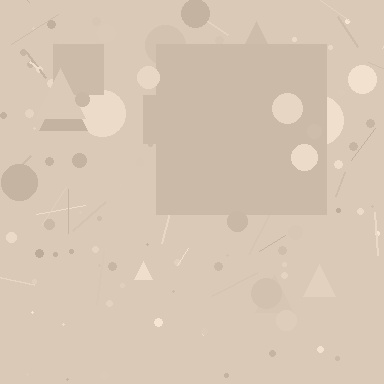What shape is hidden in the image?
A square is hidden in the image.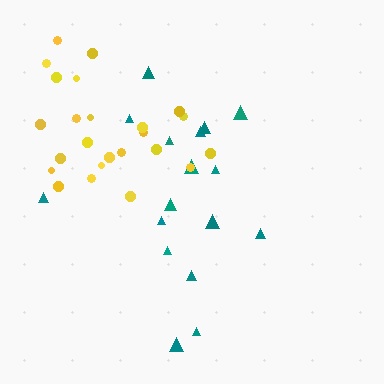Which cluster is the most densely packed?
Yellow.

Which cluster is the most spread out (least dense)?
Teal.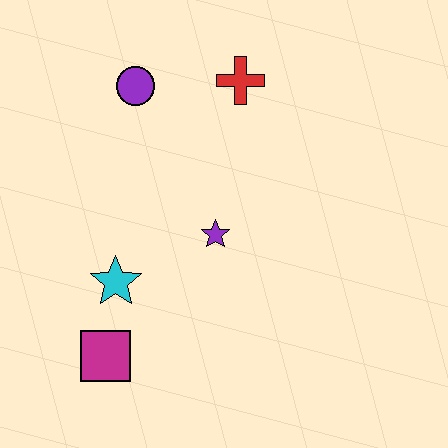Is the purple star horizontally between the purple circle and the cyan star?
No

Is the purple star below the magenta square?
No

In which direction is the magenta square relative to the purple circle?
The magenta square is below the purple circle.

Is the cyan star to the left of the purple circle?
Yes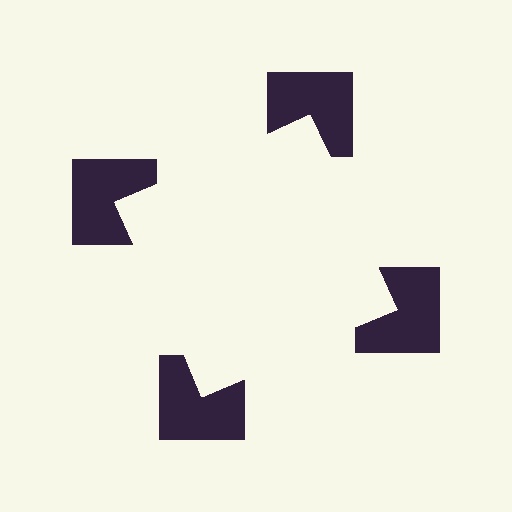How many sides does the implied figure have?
4 sides.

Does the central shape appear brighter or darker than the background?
It typically appears slightly brighter than the background, even though no actual brightness change is drawn.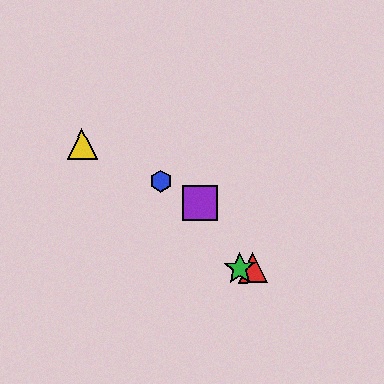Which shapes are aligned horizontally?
The red triangle, the green star are aligned horizontally.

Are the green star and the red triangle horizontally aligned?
Yes, both are at y≈268.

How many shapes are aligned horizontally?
2 shapes (the red triangle, the green star) are aligned horizontally.